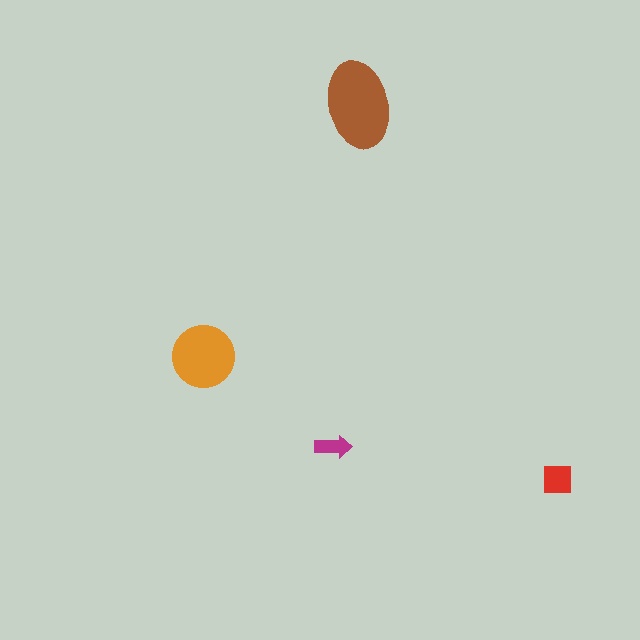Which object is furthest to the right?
The red square is rightmost.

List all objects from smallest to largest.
The magenta arrow, the red square, the orange circle, the brown ellipse.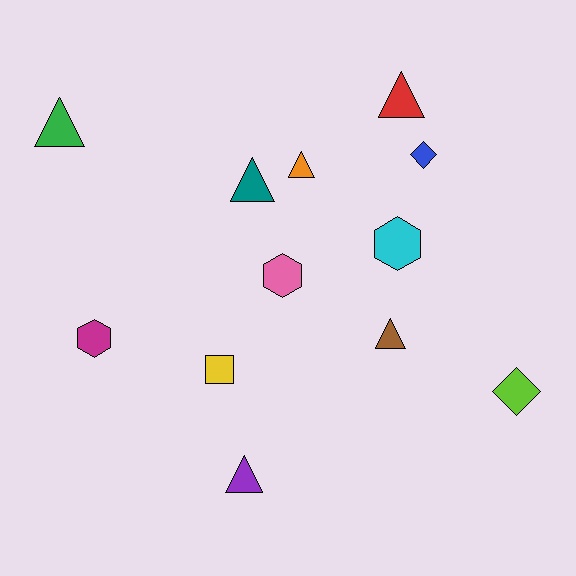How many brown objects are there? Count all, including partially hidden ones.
There is 1 brown object.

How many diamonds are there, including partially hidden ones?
There are 2 diamonds.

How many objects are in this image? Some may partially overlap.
There are 12 objects.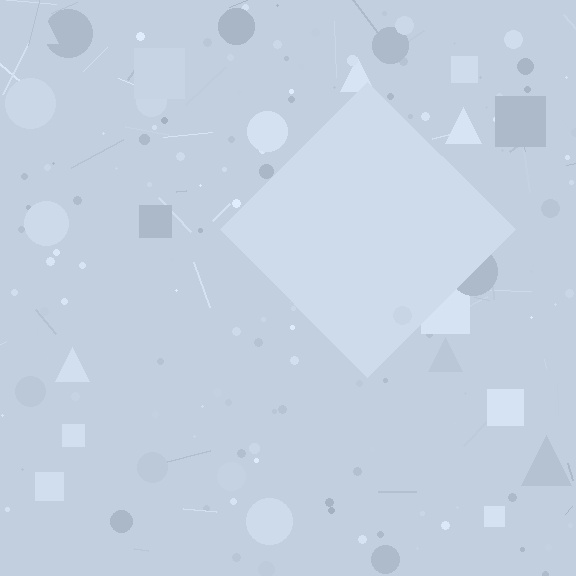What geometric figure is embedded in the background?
A diamond is embedded in the background.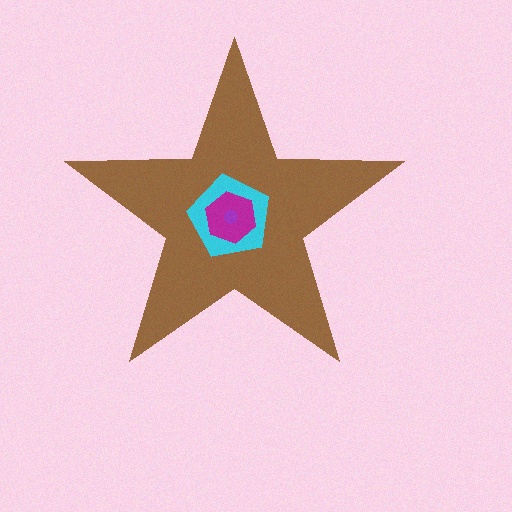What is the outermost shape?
The brown star.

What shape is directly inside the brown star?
The cyan pentagon.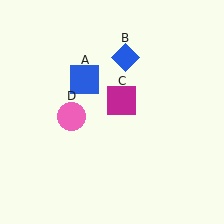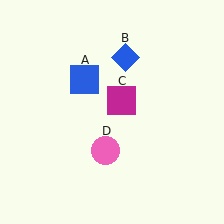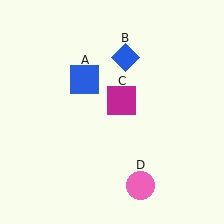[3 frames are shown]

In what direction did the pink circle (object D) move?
The pink circle (object D) moved down and to the right.